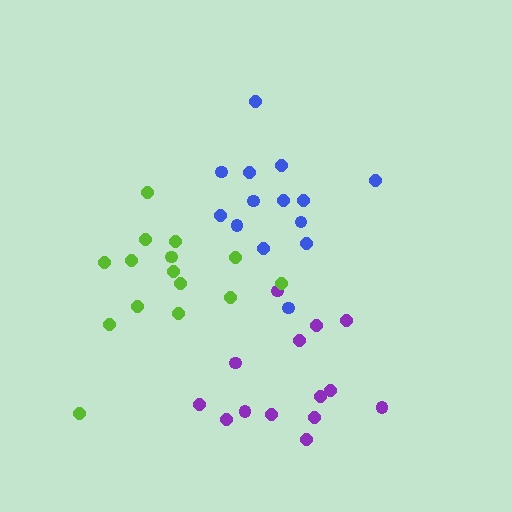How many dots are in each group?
Group 1: 14 dots, Group 2: 15 dots, Group 3: 14 dots (43 total).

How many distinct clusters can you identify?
There are 3 distinct clusters.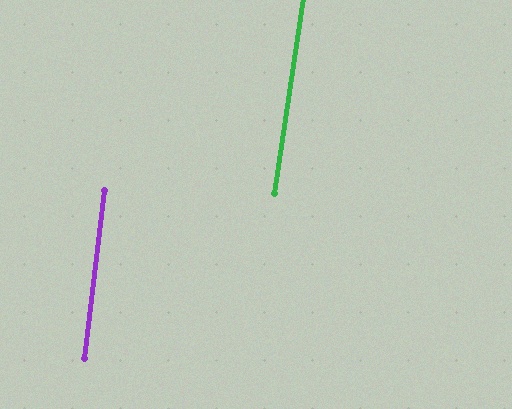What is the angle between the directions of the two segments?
Approximately 2 degrees.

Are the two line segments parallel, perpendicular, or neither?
Parallel — their directions differ by only 1.6°.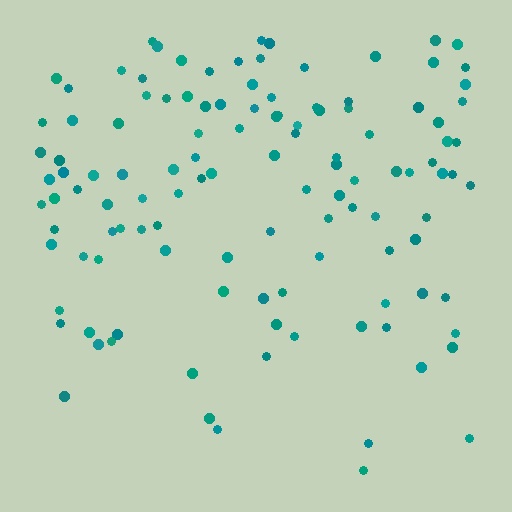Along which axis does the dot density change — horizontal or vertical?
Vertical.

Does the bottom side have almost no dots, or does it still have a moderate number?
Still a moderate number, just noticeably fewer than the top.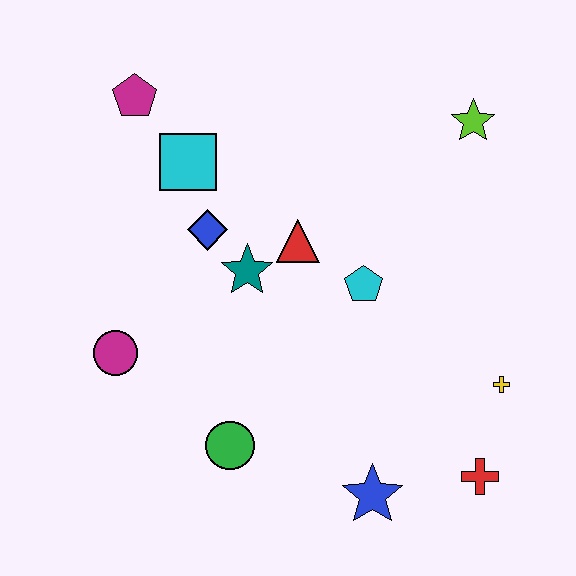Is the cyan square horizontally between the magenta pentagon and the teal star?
Yes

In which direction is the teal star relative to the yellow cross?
The teal star is to the left of the yellow cross.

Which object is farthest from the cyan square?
The red cross is farthest from the cyan square.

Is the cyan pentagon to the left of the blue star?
Yes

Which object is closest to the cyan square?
The blue diamond is closest to the cyan square.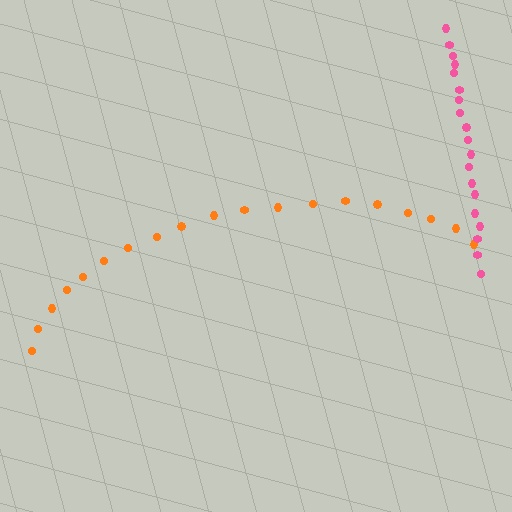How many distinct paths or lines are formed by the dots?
There are 2 distinct paths.